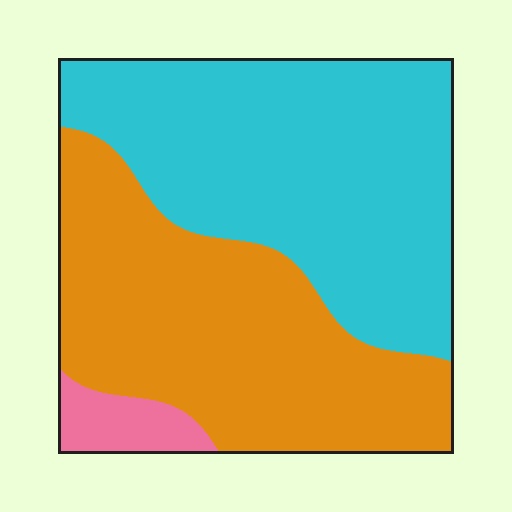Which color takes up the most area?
Cyan, at roughly 50%.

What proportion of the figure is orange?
Orange covers about 45% of the figure.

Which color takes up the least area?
Pink, at roughly 5%.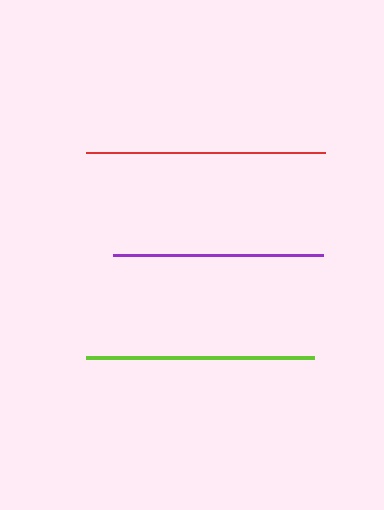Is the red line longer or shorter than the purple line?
The red line is longer than the purple line.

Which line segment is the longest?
The red line is the longest at approximately 239 pixels.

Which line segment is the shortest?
The purple line is the shortest at approximately 210 pixels.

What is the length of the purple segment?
The purple segment is approximately 210 pixels long.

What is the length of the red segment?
The red segment is approximately 239 pixels long.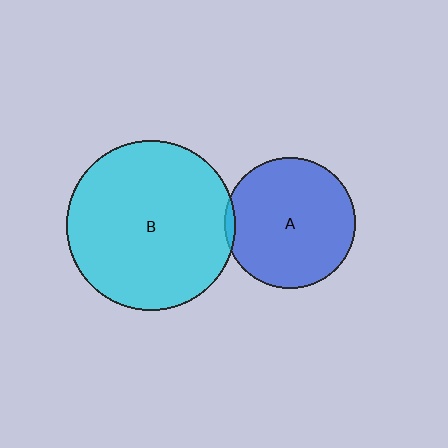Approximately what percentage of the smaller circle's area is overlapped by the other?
Approximately 5%.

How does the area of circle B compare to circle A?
Approximately 1.7 times.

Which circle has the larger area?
Circle B (cyan).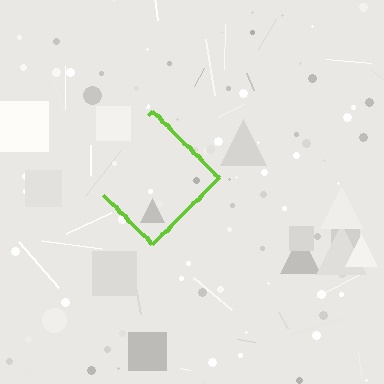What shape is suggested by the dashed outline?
The dashed outline suggests a diamond.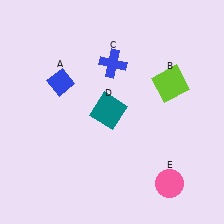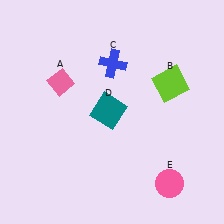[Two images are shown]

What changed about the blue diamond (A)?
In Image 1, A is blue. In Image 2, it changed to pink.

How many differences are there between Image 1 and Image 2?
There is 1 difference between the two images.